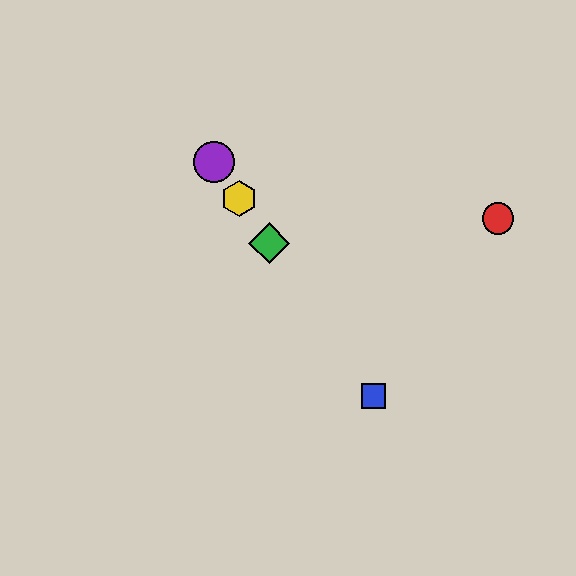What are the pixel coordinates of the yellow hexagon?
The yellow hexagon is at (239, 199).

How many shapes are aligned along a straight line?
4 shapes (the blue square, the green diamond, the yellow hexagon, the purple circle) are aligned along a straight line.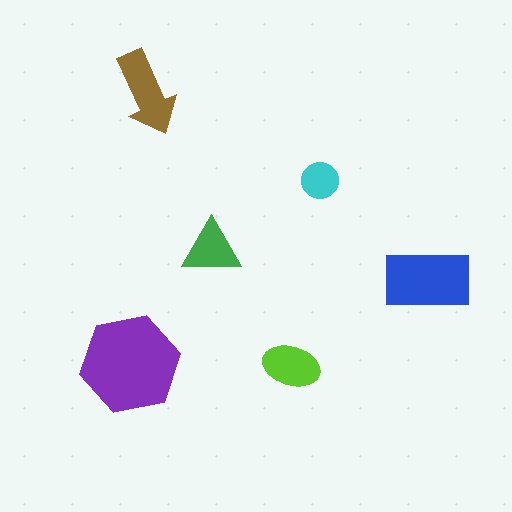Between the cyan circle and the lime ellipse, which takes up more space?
The lime ellipse.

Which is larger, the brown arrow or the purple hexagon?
The purple hexagon.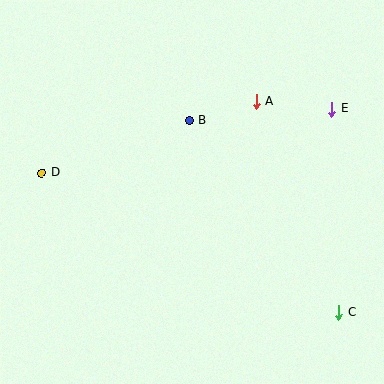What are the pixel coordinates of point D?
Point D is at (42, 173).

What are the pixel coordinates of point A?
Point A is at (256, 102).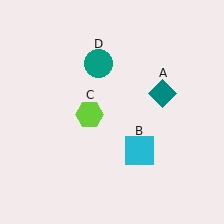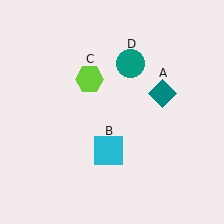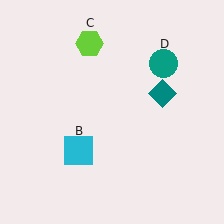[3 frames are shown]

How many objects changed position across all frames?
3 objects changed position: cyan square (object B), lime hexagon (object C), teal circle (object D).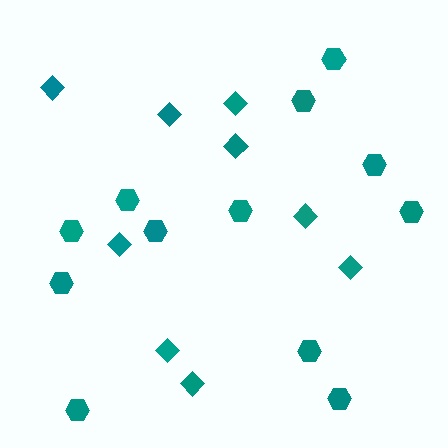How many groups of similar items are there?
There are 2 groups: one group of hexagons (12) and one group of diamonds (9).